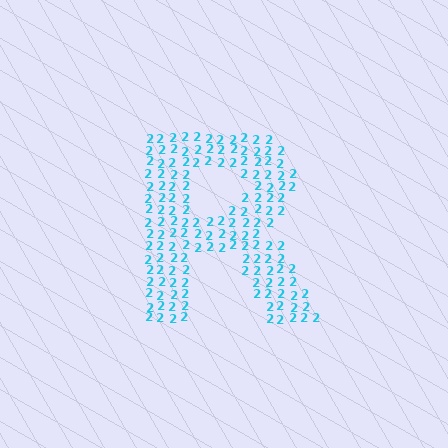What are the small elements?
The small elements are digit 2's.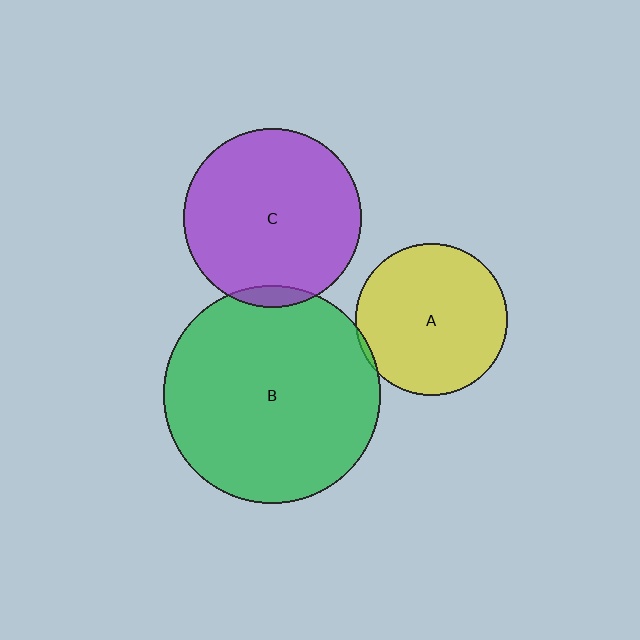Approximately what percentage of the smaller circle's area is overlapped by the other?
Approximately 5%.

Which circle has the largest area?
Circle B (green).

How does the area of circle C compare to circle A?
Approximately 1.4 times.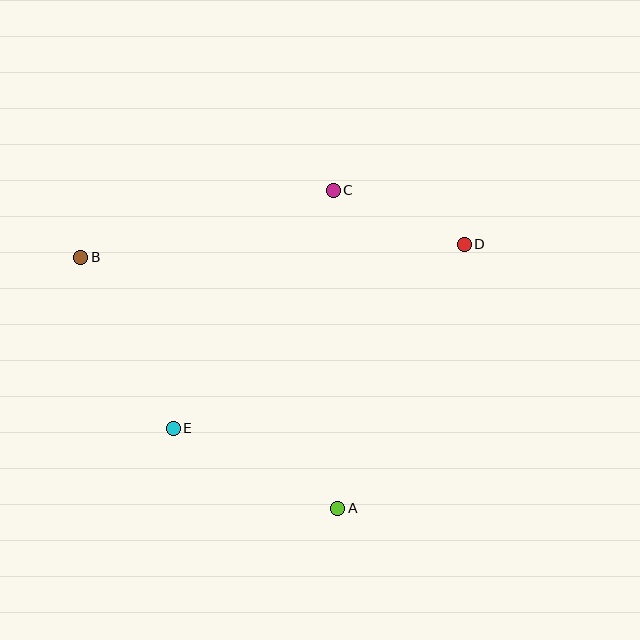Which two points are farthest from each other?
Points B and D are farthest from each other.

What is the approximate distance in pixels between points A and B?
The distance between A and B is approximately 359 pixels.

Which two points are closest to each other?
Points C and D are closest to each other.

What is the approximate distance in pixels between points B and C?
The distance between B and C is approximately 261 pixels.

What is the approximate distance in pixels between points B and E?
The distance between B and E is approximately 194 pixels.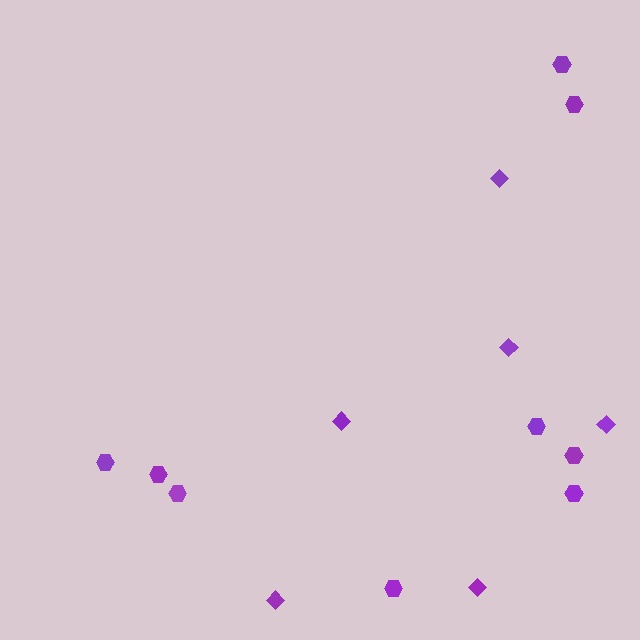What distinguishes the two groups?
There are 2 groups: one group of diamonds (6) and one group of hexagons (9).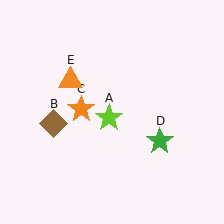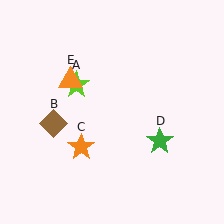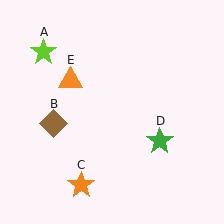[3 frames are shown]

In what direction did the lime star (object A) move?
The lime star (object A) moved up and to the left.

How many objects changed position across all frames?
2 objects changed position: lime star (object A), orange star (object C).